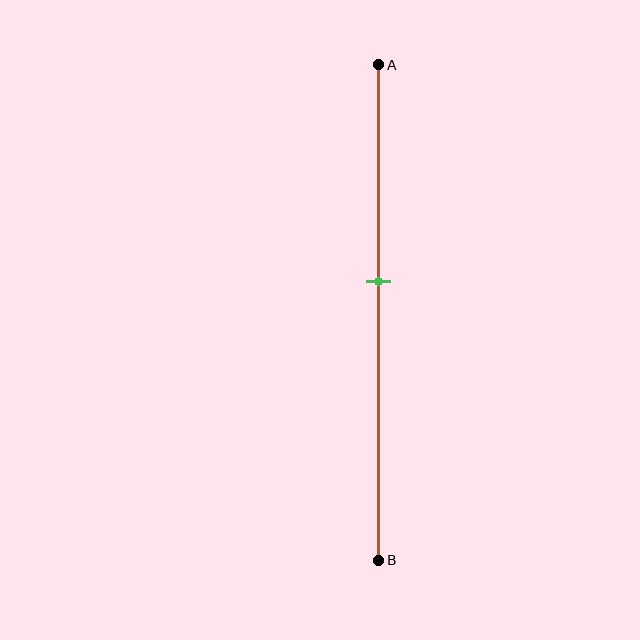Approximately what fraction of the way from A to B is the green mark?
The green mark is approximately 45% of the way from A to B.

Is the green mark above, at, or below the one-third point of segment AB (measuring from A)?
The green mark is below the one-third point of segment AB.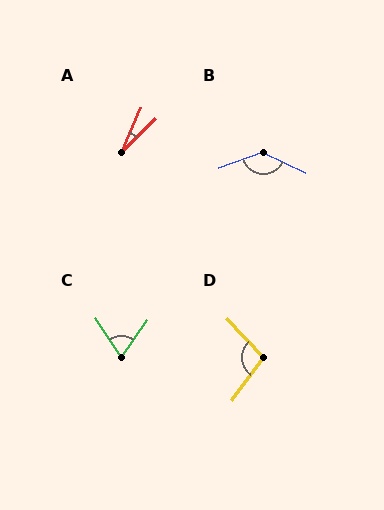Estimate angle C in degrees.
Approximately 67 degrees.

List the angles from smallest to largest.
A (22°), C (67°), D (101°), B (135°).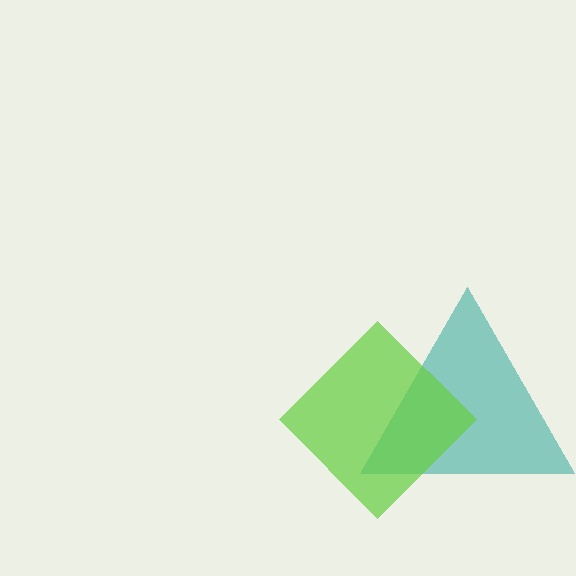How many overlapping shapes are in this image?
There are 2 overlapping shapes in the image.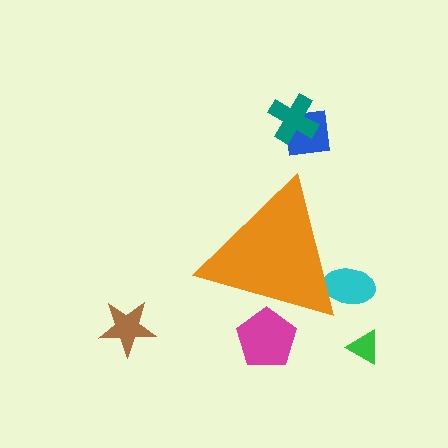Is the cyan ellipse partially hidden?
Yes, the cyan ellipse is partially hidden behind the orange triangle.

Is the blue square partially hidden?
No, the blue square is fully visible.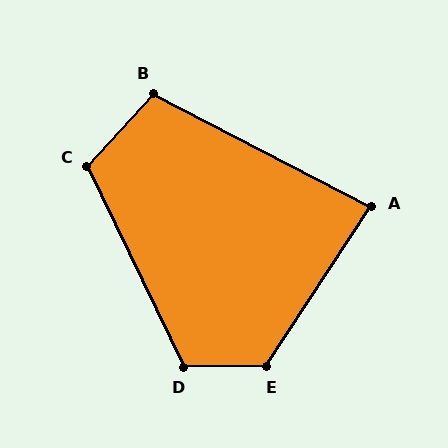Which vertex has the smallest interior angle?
A, at approximately 84 degrees.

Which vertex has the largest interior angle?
E, at approximately 124 degrees.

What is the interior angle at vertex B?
Approximately 105 degrees (obtuse).